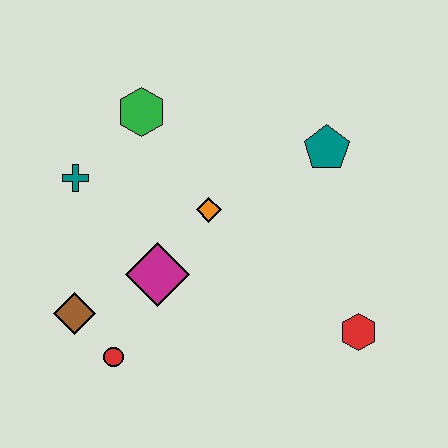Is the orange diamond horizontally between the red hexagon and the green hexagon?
Yes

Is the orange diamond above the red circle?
Yes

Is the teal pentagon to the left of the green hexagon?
No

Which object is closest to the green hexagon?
The teal cross is closest to the green hexagon.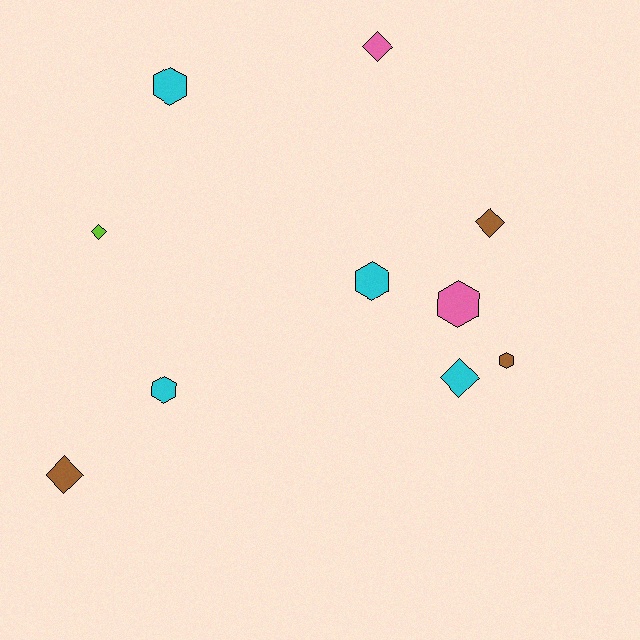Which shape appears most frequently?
Diamond, with 5 objects.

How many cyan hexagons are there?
There are 3 cyan hexagons.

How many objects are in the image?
There are 10 objects.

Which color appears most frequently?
Cyan, with 4 objects.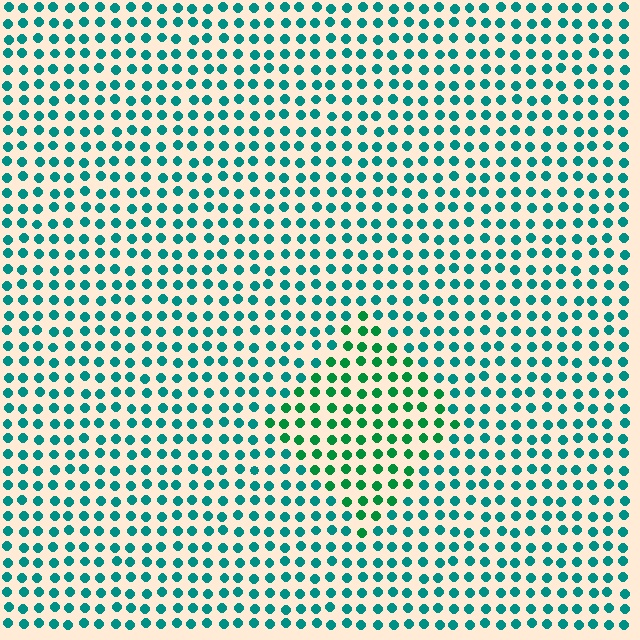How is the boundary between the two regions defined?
The boundary is defined purely by a slight shift in hue (about 32 degrees). Spacing, size, and orientation are identical on both sides.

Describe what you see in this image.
The image is filled with small teal elements in a uniform arrangement. A diamond-shaped region is visible where the elements are tinted to a slightly different hue, forming a subtle color boundary.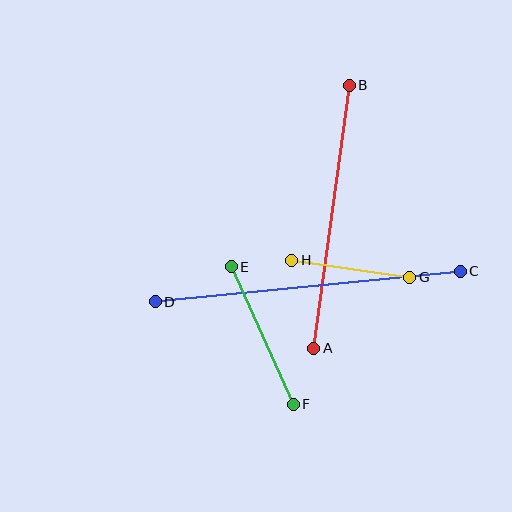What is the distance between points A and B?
The distance is approximately 266 pixels.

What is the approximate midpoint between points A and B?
The midpoint is at approximately (331, 217) pixels.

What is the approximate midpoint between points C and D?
The midpoint is at approximately (308, 287) pixels.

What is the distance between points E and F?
The distance is approximately 151 pixels.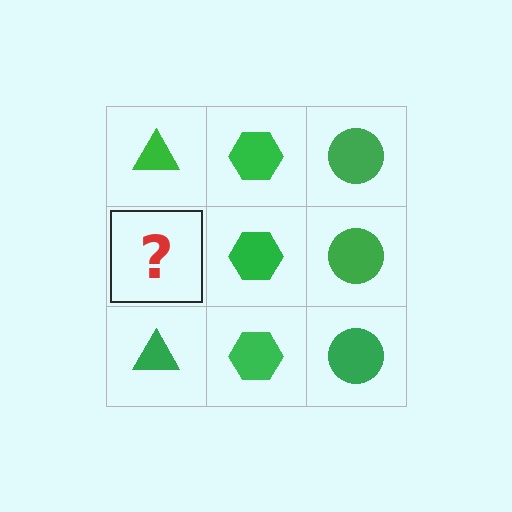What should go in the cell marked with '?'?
The missing cell should contain a green triangle.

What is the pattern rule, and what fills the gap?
The rule is that each column has a consistent shape. The gap should be filled with a green triangle.